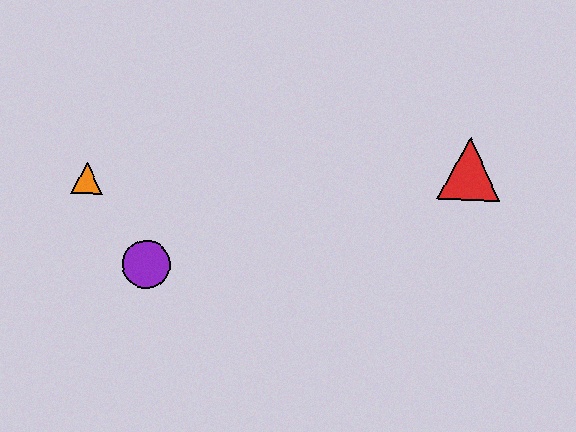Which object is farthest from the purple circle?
The red triangle is farthest from the purple circle.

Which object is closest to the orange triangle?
The purple circle is closest to the orange triangle.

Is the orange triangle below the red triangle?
Yes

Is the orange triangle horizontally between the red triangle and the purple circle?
No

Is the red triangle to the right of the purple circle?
Yes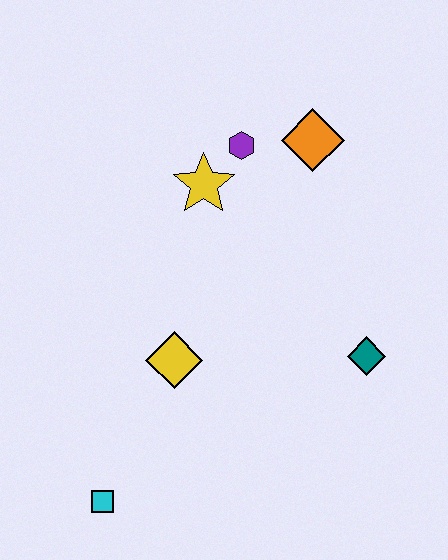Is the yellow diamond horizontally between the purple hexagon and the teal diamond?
No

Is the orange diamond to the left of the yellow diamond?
No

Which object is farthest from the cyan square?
The orange diamond is farthest from the cyan square.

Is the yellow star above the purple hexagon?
No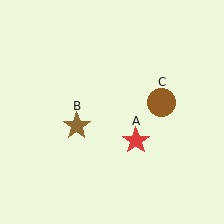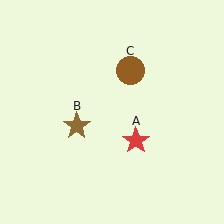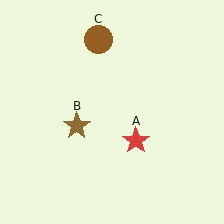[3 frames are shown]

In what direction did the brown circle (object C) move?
The brown circle (object C) moved up and to the left.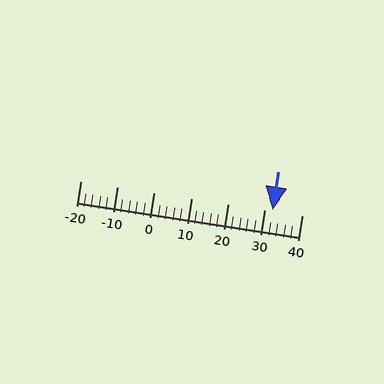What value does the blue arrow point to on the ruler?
The blue arrow points to approximately 32.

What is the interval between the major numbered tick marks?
The major tick marks are spaced 10 units apart.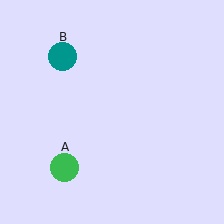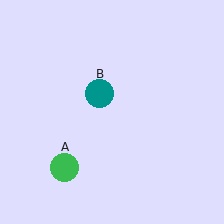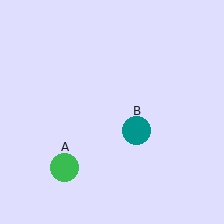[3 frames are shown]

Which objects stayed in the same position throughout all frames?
Green circle (object A) remained stationary.